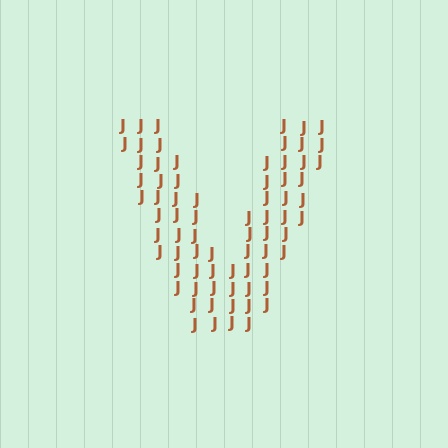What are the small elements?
The small elements are letter J's.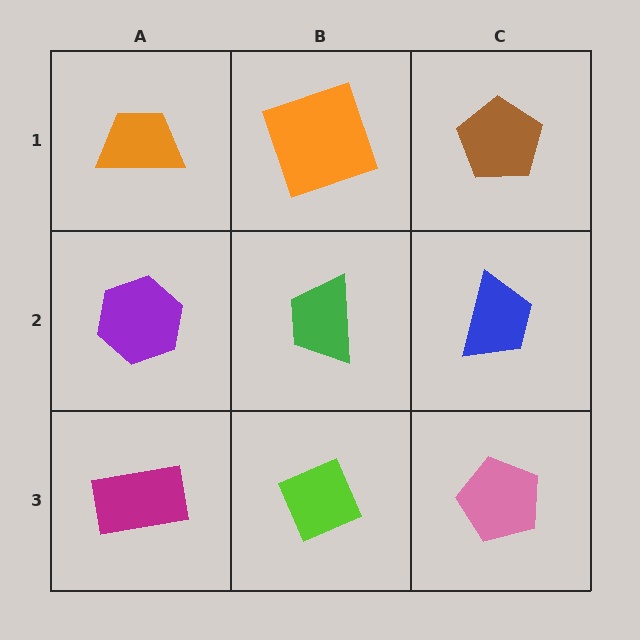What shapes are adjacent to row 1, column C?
A blue trapezoid (row 2, column C), an orange square (row 1, column B).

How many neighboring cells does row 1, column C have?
2.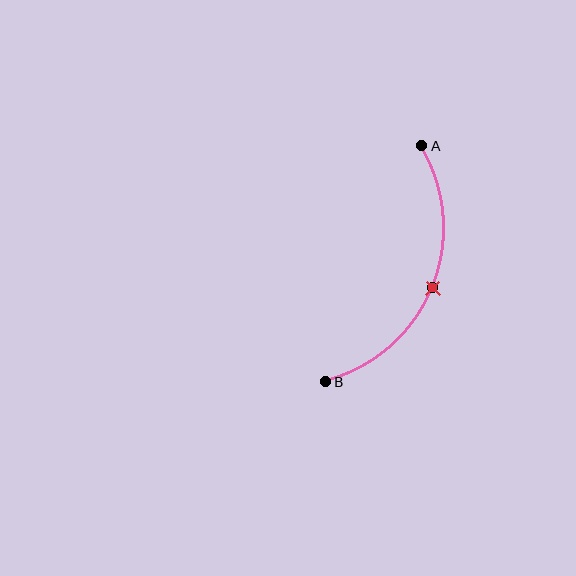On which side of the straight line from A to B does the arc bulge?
The arc bulges to the right of the straight line connecting A and B.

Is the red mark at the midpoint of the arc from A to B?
Yes. The red mark lies on the arc at equal arc-length from both A and B — it is the arc midpoint.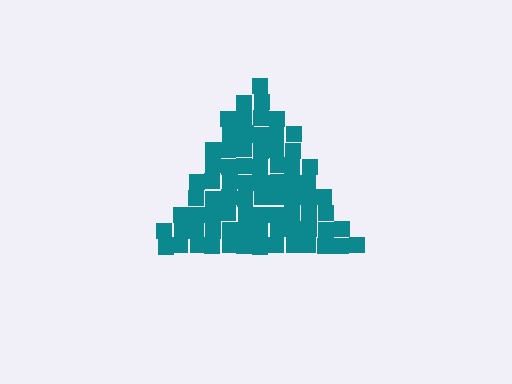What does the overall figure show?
The overall figure shows a triangle.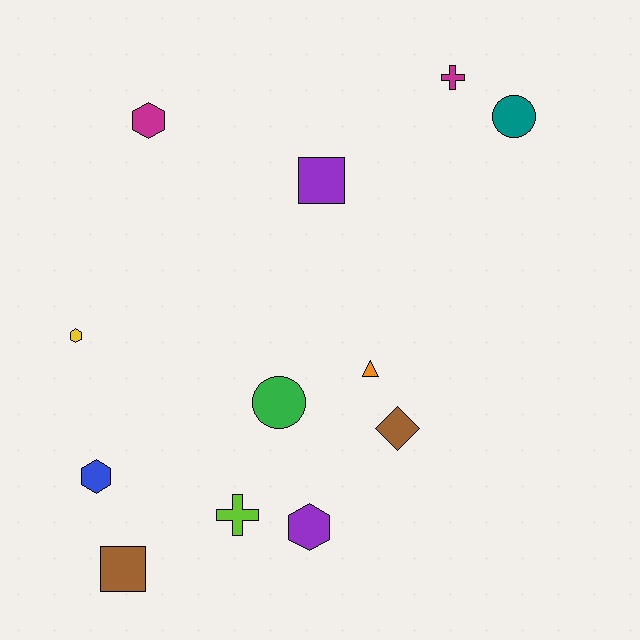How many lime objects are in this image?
There is 1 lime object.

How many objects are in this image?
There are 12 objects.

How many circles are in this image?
There are 2 circles.